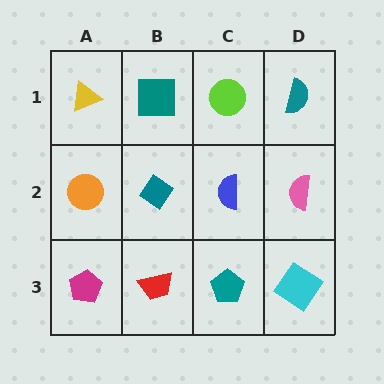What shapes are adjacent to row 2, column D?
A teal semicircle (row 1, column D), a cyan diamond (row 3, column D), a blue semicircle (row 2, column C).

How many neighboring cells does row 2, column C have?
4.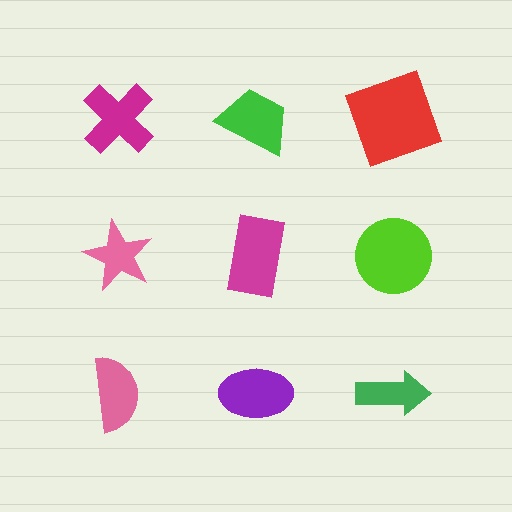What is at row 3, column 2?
A purple ellipse.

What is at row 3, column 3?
A green arrow.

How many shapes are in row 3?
3 shapes.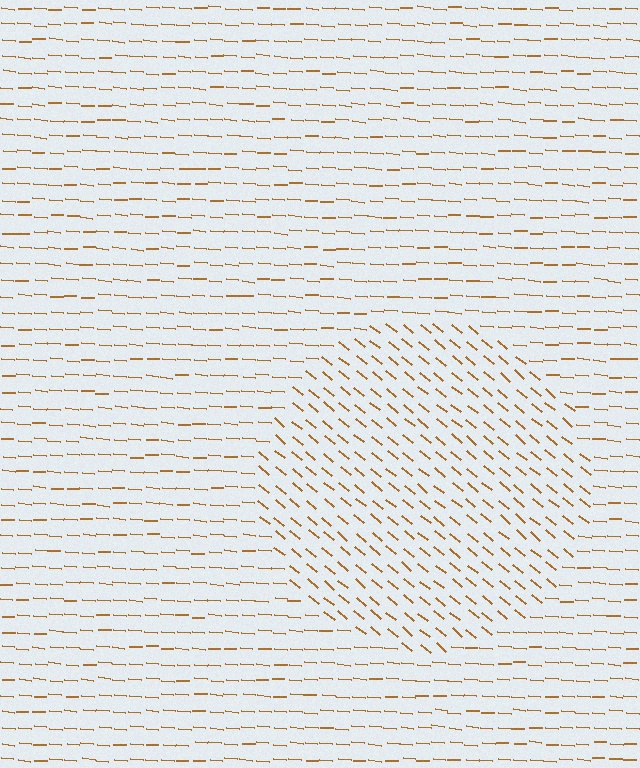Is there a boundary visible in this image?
Yes, there is a texture boundary formed by a change in line orientation.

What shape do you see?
I see a circle.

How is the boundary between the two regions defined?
The boundary is defined purely by a change in line orientation (approximately 35 degrees difference). All lines are the same color and thickness.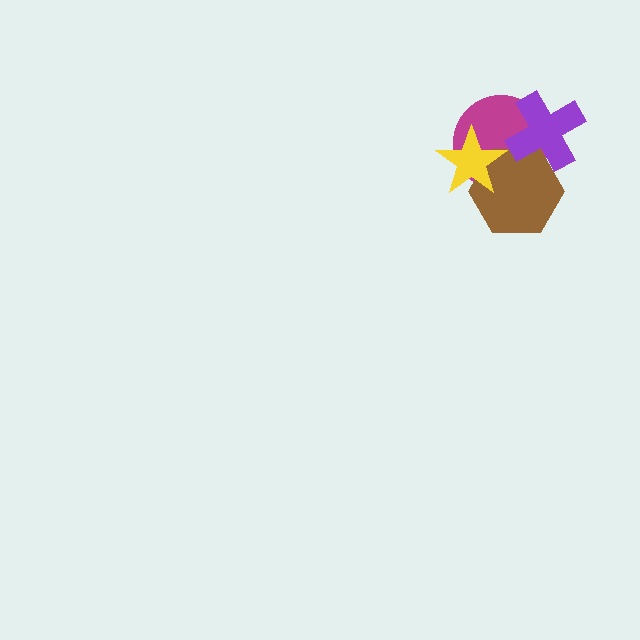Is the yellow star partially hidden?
No, no other shape covers it.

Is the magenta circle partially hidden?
Yes, it is partially covered by another shape.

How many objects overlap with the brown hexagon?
3 objects overlap with the brown hexagon.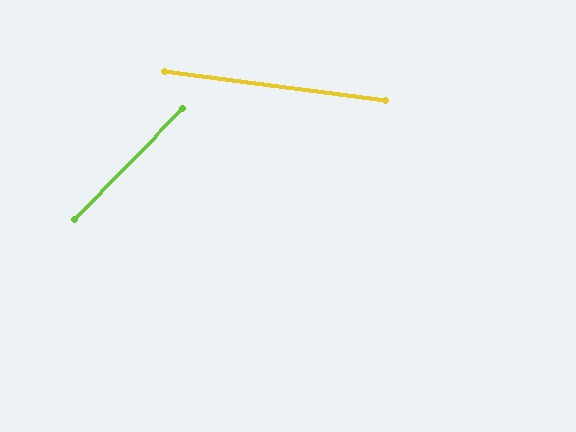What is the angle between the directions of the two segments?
Approximately 53 degrees.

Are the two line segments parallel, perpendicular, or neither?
Neither parallel nor perpendicular — they differ by about 53°.